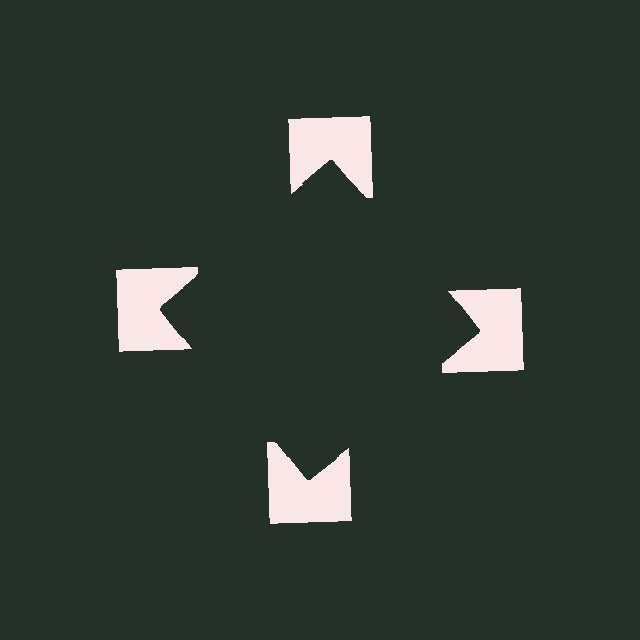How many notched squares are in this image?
There are 4 — one at each vertex of the illusory square.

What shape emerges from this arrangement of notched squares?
An illusory square — its edges are inferred from the aligned wedge cuts in the notched squares, not physically drawn.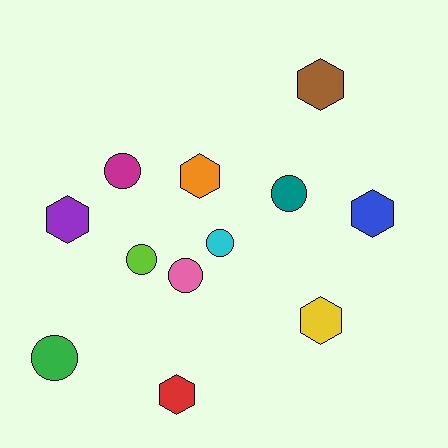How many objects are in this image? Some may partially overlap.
There are 12 objects.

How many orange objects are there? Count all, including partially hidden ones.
There is 1 orange object.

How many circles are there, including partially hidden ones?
There are 6 circles.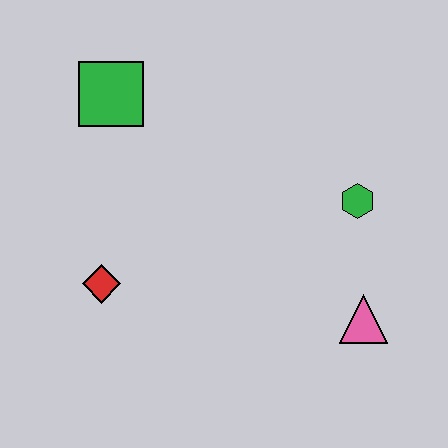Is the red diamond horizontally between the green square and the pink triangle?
No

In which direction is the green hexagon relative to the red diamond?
The green hexagon is to the right of the red diamond.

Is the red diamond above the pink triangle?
Yes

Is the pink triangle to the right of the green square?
Yes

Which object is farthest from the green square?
The pink triangle is farthest from the green square.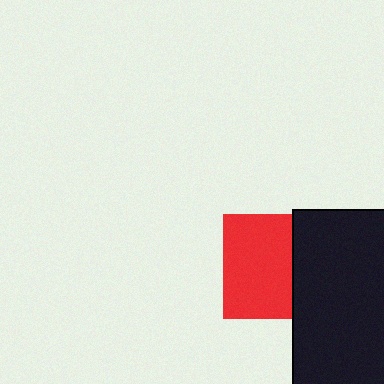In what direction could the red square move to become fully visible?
The red square could move left. That would shift it out from behind the black rectangle entirely.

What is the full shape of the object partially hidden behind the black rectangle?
The partially hidden object is a red square.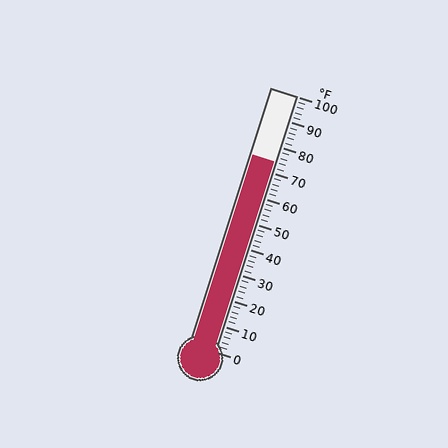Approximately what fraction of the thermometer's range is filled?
The thermometer is filled to approximately 75% of its range.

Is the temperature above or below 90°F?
The temperature is below 90°F.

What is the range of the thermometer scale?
The thermometer scale ranges from 0°F to 100°F.